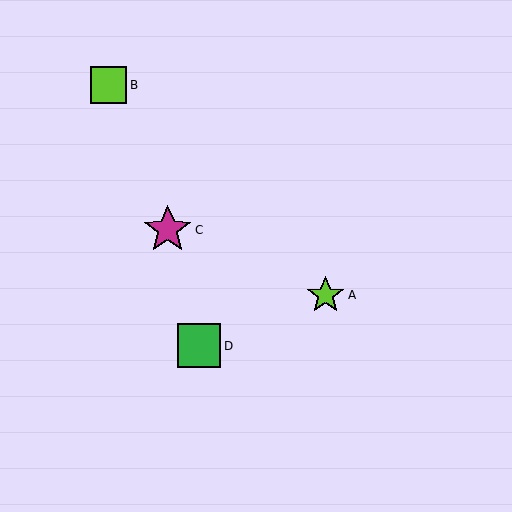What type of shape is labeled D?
Shape D is a green square.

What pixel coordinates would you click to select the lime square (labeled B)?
Click at (109, 85) to select the lime square B.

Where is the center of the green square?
The center of the green square is at (199, 346).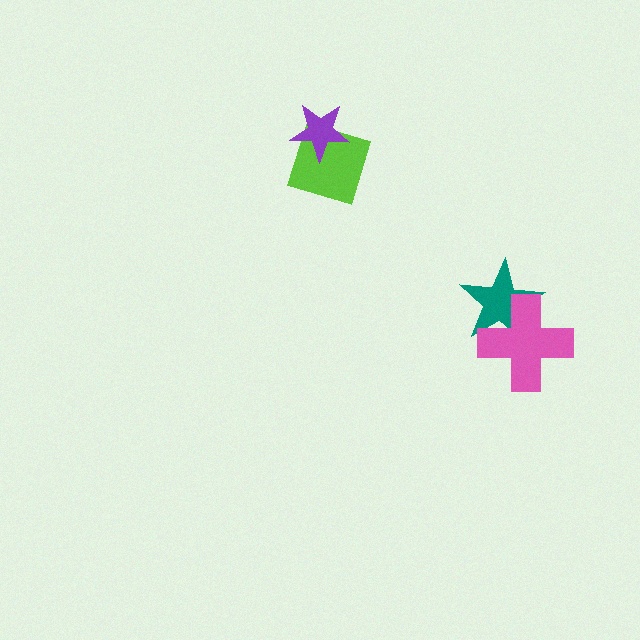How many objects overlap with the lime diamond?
1 object overlaps with the lime diamond.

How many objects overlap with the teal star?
1 object overlaps with the teal star.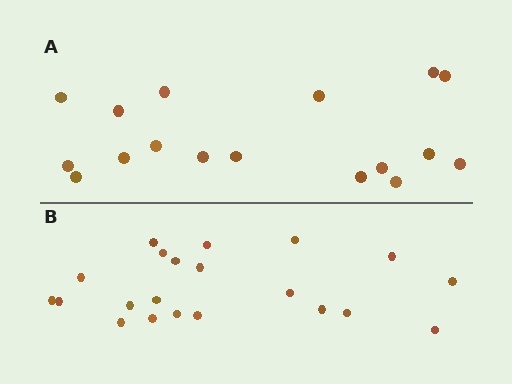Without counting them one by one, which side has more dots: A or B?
Region B (the bottom region) has more dots.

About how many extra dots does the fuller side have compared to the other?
Region B has about 4 more dots than region A.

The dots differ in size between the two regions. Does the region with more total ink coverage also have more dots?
No. Region A has more total ink coverage because its dots are larger, but region B actually contains more individual dots. Total area can be misleading — the number of items is what matters here.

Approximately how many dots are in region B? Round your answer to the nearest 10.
About 20 dots. (The exact count is 21, which rounds to 20.)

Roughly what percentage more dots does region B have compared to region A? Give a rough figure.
About 25% more.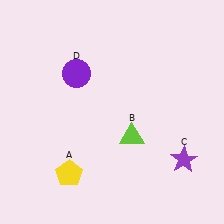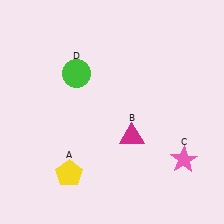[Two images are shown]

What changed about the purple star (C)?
In Image 1, C is purple. In Image 2, it changed to pink.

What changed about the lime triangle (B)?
In Image 1, B is lime. In Image 2, it changed to magenta.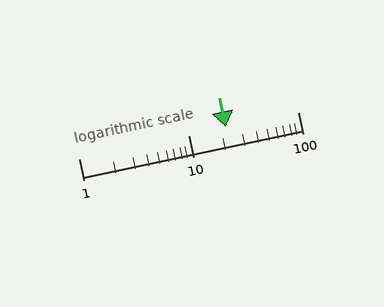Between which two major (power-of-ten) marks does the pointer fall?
The pointer is between 10 and 100.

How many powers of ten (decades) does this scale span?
The scale spans 2 decades, from 1 to 100.